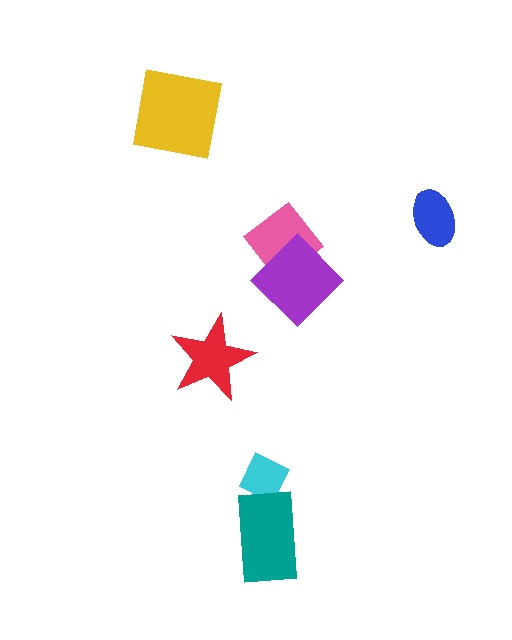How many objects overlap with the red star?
0 objects overlap with the red star.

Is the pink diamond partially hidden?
Yes, it is partially covered by another shape.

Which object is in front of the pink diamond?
The purple diamond is in front of the pink diamond.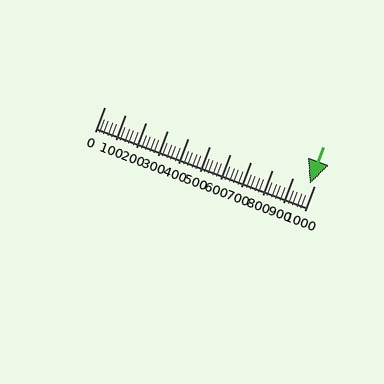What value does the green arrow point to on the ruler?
The green arrow points to approximately 980.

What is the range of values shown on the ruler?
The ruler shows values from 0 to 1000.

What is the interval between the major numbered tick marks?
The major tick marks are spaced 100 units apart.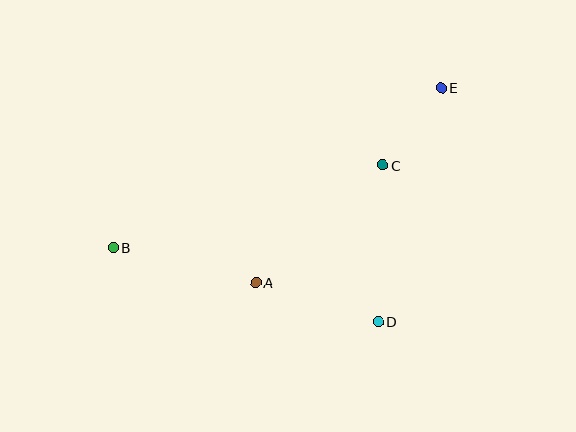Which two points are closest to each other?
Points C and E are closest to each other.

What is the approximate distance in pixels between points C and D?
The distance between C and D is approximately 157 pixels.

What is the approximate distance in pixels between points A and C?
The distance between A and C is approximately 173 pixels.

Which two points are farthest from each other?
Points B and E are farthest from each other.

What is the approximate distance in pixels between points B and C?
The distance between B and C is approximately 282 pixels.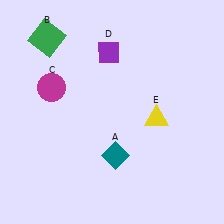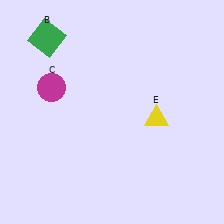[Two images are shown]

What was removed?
The purple diamond (D), the teal diamond (A) were removed in Image 2.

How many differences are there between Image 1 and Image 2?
There are 2 differences between the two images.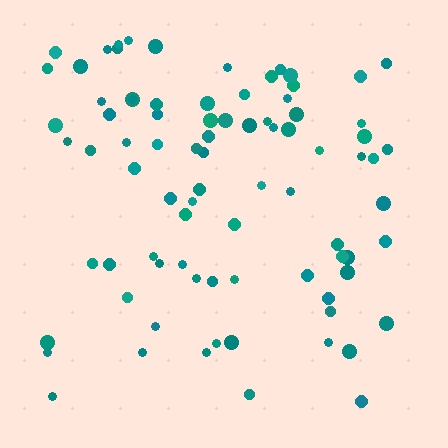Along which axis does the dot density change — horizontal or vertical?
Vertical.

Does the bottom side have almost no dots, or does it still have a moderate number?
Still a moderate number, just noticeably fewer than the top.